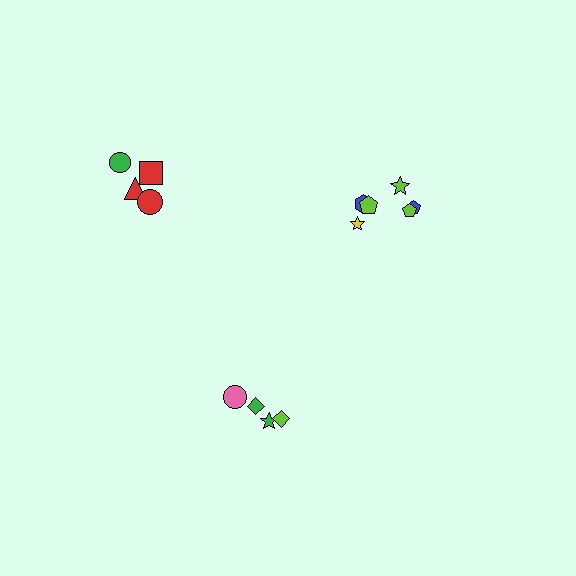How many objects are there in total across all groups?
There are 14 objects.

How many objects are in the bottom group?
There are 4 objects.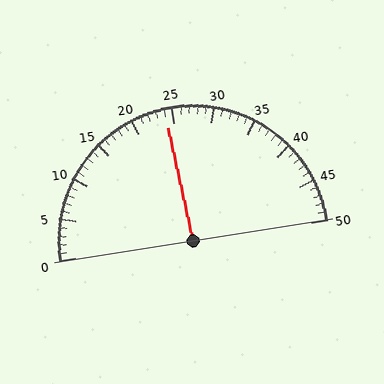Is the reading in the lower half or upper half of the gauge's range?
The reading is in the lower half of the range (0 to 50).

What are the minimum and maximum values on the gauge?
The gauge ranges from 0 to 50.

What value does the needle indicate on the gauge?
The needle indicates approximately 24.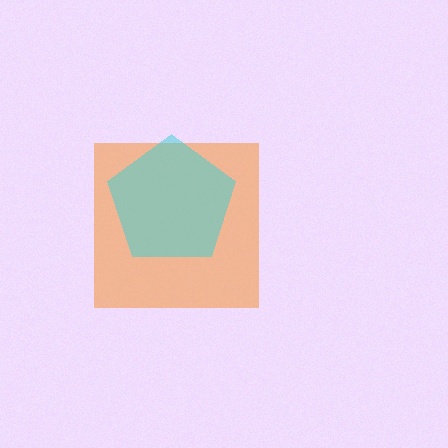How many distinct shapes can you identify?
There are 2 distinct shapes: an orange square, a cyan pentagon.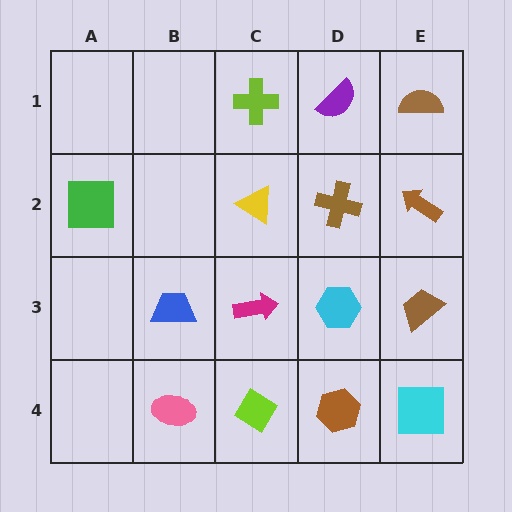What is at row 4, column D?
A brown hexagon.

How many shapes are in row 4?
4 shapes.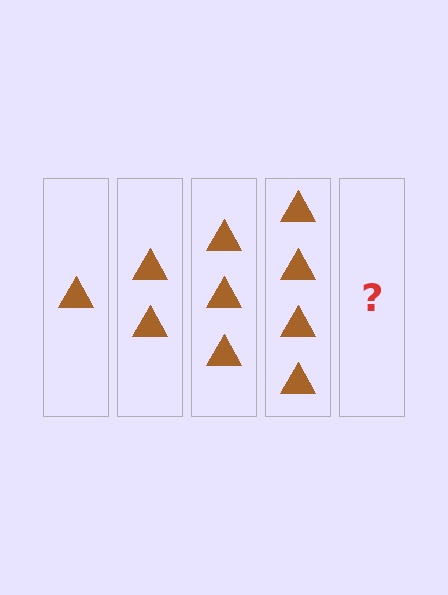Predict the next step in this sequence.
The next step is 5 triangles.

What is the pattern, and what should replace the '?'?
The pattern is that each step adds one more triangle. The '?' should be 5 triangles.